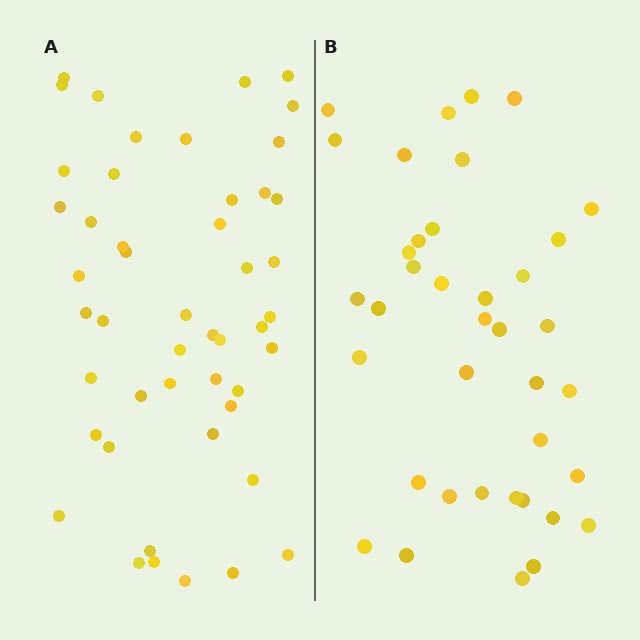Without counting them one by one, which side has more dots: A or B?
Region A (the left region) has more dots.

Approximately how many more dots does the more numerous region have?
Region A has roughly 10 or so more dots than region B.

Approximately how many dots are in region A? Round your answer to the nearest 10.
About 50 dots. (The exact count is 48, which rounds to 50.)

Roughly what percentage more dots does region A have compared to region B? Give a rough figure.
About 25% more.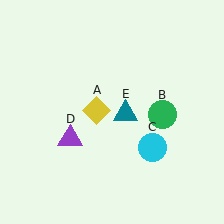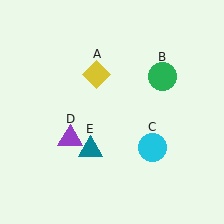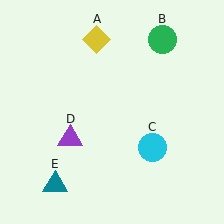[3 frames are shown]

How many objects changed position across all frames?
3 objects changed position: yellow diamond (object A), green circle (object B), teal triangle (object E).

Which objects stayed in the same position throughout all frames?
Cyan circle (object C) and purple triangle (object D) remained stationary.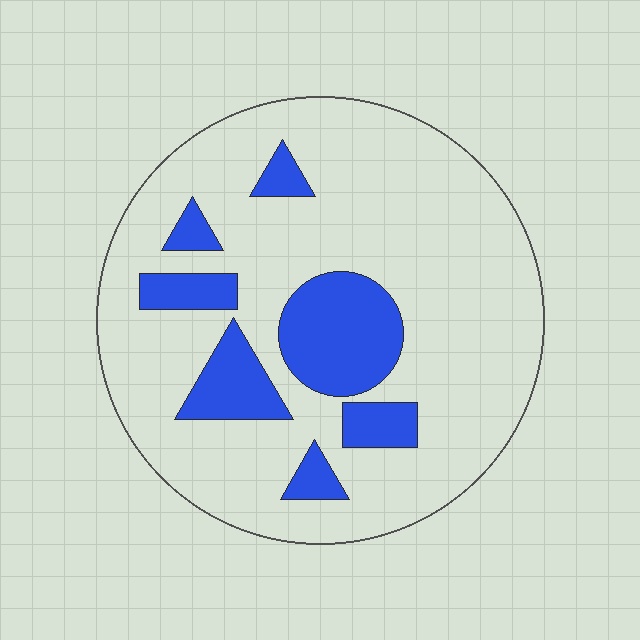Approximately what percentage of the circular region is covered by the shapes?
Approximately 20%.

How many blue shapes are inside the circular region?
7.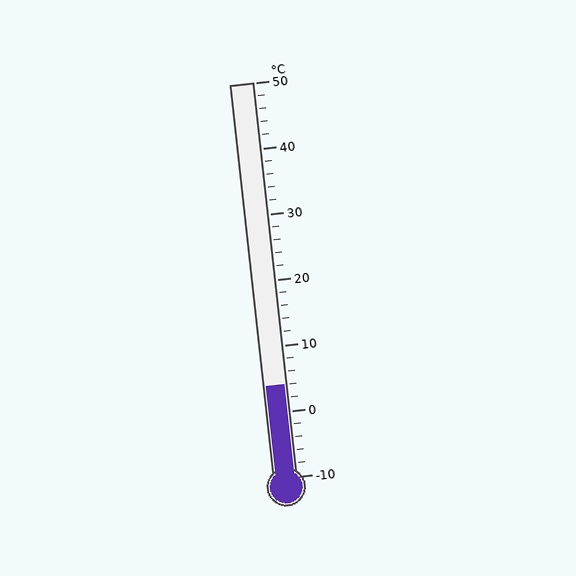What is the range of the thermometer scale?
The thermometer scale ranges from -10°C to 50°C.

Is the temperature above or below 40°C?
The temperature is below 40°C.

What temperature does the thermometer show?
The thermometer shows approximately 4°C.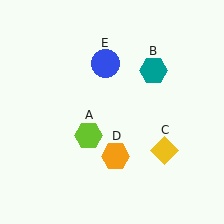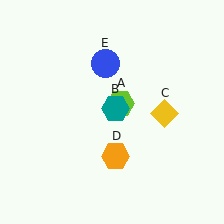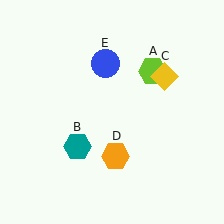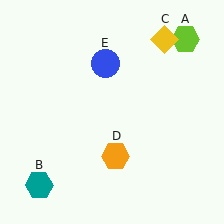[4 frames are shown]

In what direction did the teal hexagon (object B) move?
The teal hexagon (object B) moved down and to the left.